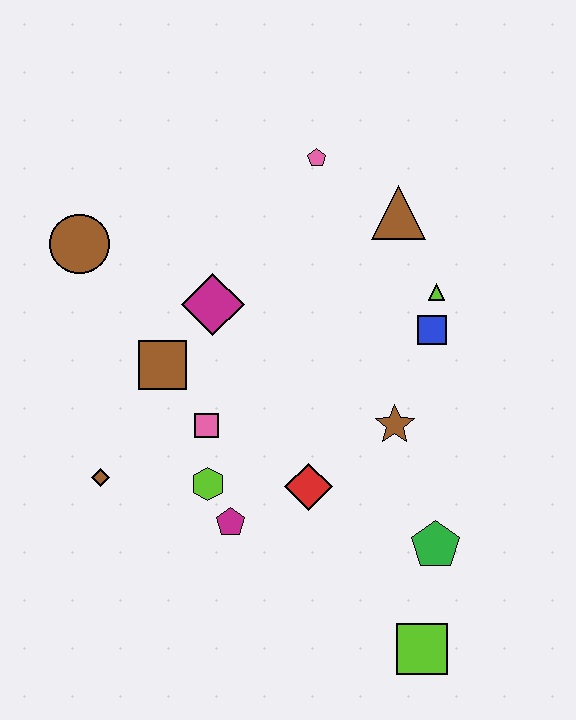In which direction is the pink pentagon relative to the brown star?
The pink pentagon is above the brown star.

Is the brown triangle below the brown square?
No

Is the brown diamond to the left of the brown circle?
No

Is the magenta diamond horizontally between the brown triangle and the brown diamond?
Yes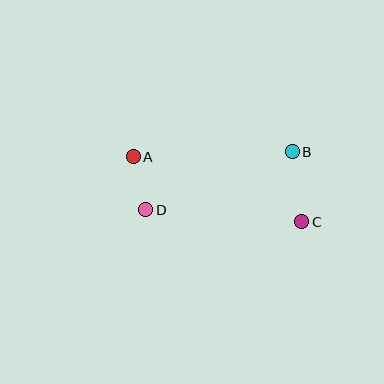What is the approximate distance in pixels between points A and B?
The distance between A and B is approximately 159 pixels.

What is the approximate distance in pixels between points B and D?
The distance between B and D is approximately 157 pixels.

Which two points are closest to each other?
Points A and D are closest to each other.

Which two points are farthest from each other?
Points A and C are farthest from each other.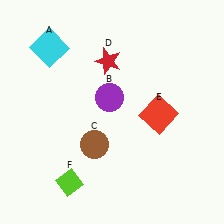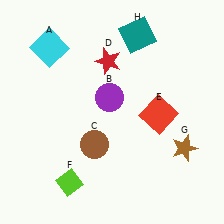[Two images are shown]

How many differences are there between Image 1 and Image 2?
There are 2 differences between the two images.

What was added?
A brown star (G), a teal square (H) were added in Image 2.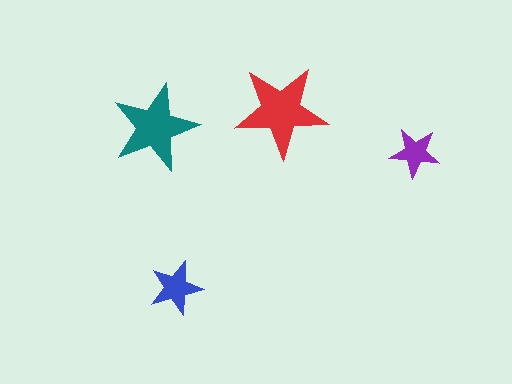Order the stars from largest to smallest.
the red one, the teal one, the blue one, the purple one.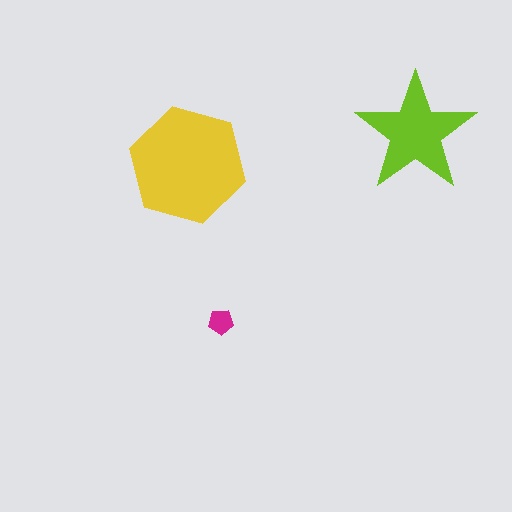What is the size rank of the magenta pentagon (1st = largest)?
3rd.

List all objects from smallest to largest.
The magenta pentagon, the lime star, the yellow hexagon.